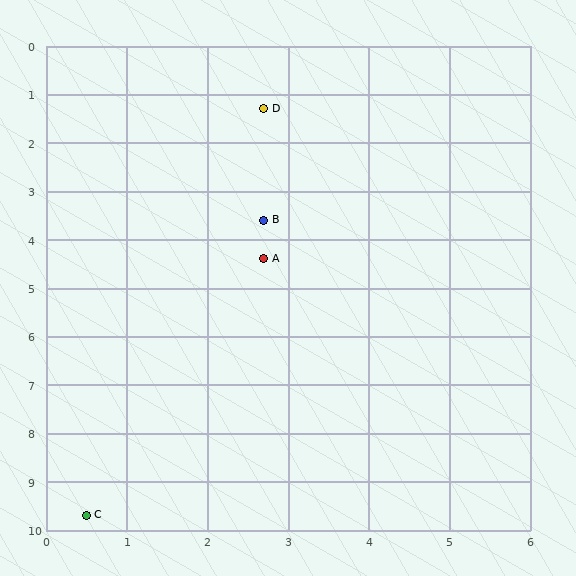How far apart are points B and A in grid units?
Points B and A are about 0.8 grid units apart.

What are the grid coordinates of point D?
Point D is at approximately (2.7, 1.3).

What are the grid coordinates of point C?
Point C is at approximately (0.5, 9.7).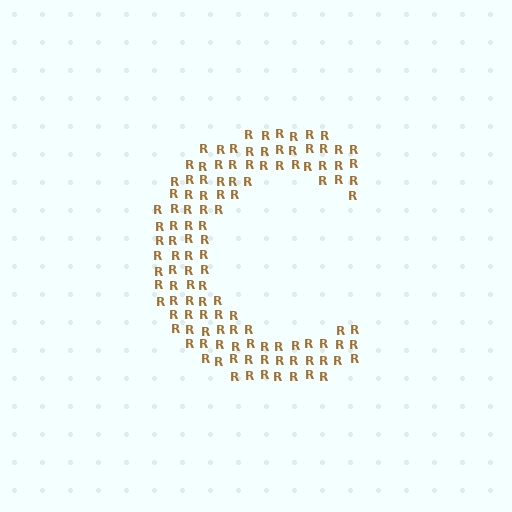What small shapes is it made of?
It is made of small letter R's.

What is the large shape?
The large shape is the letter C.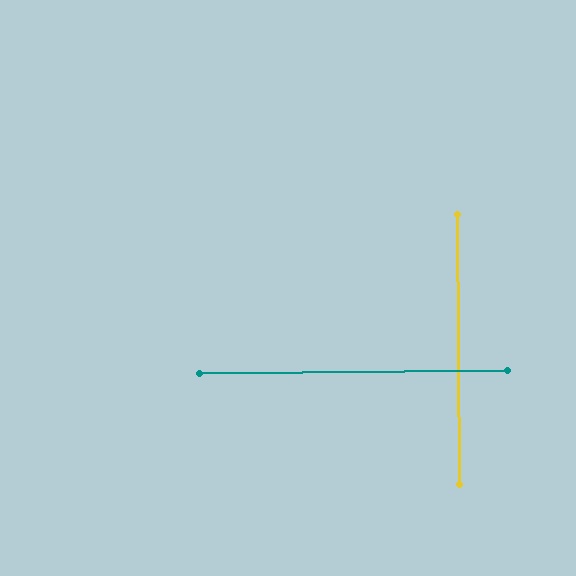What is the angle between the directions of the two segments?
Approximately 90 degrees.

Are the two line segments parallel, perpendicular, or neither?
Perpendicular — they meet at approximately 90°.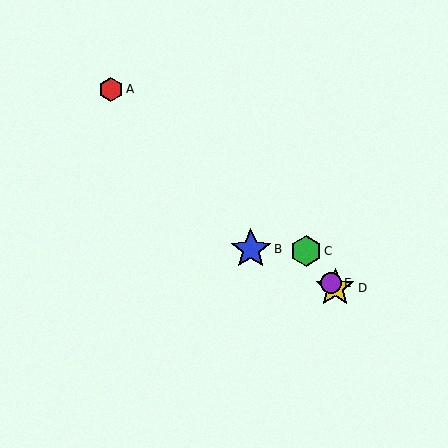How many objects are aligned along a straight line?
3 objects (C, D, E) are aligned along a straight line.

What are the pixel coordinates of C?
Object C is at (306, 251).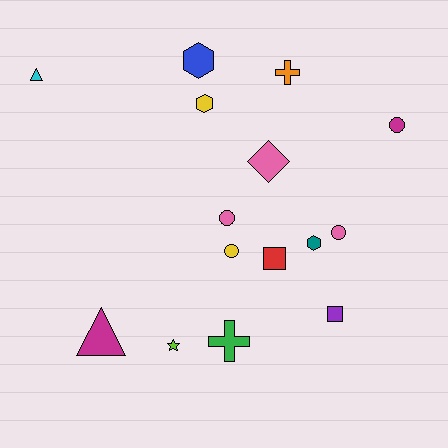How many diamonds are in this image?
There is 1 diamond.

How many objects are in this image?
There are 15 objects.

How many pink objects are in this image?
There are 3 pink objects.